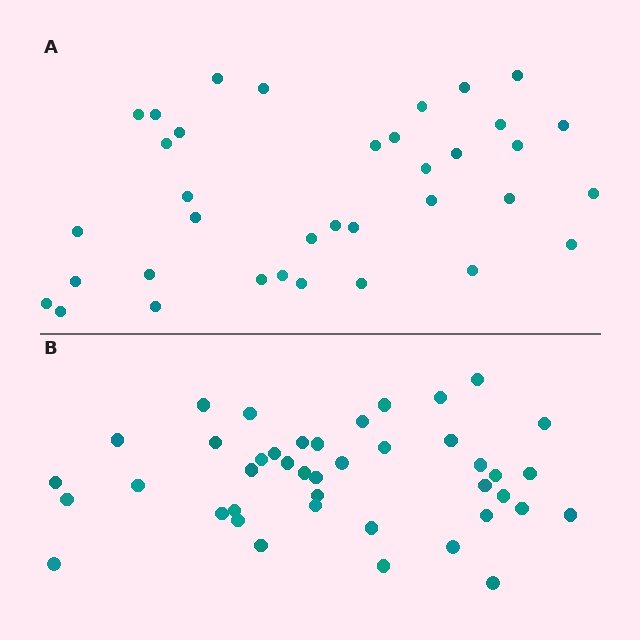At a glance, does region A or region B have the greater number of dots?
Region B (the bottom region) has more dots.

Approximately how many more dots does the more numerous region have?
Region B has about 6 more dots than region A.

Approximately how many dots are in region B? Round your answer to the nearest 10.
About 40 dots. (The exact count is 42, which rounds to 40.)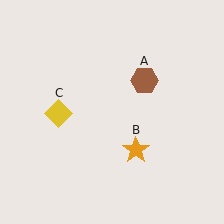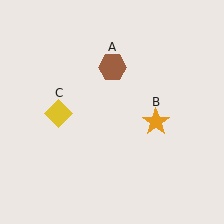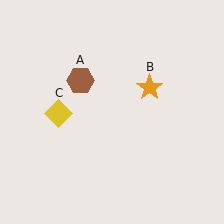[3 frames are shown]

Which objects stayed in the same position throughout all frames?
Yellow diamond (object C) remained stationary.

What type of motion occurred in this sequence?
The brown hexagon (object A), orange star (object B) rotated counterclockwise around the center of the scene.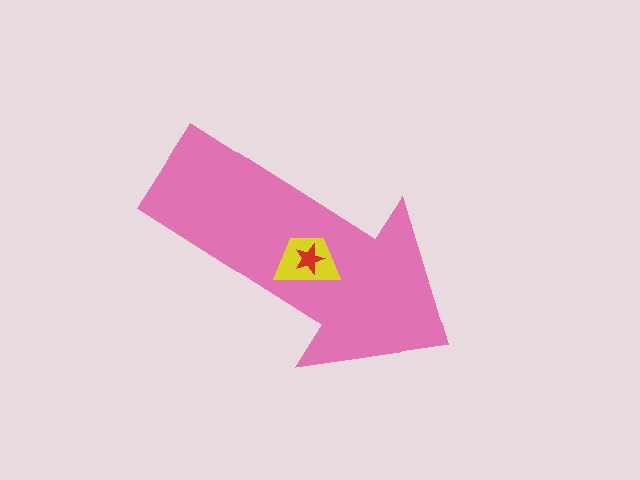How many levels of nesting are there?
3.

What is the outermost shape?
The pink arrow.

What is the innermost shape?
The red star.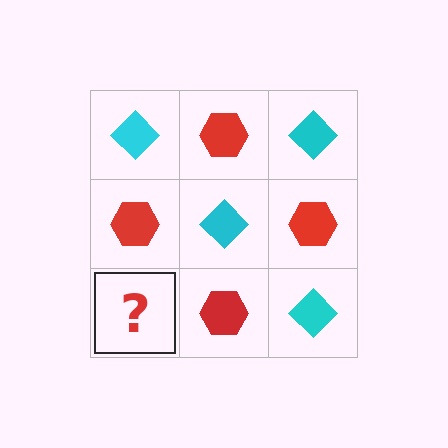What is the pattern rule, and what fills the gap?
The rule is that it alternates cyan diamond and red hexagon in a checkerboard pattern. The gap should be filled with a cyan diamond.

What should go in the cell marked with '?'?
The missing cell should contain a cyan diamond.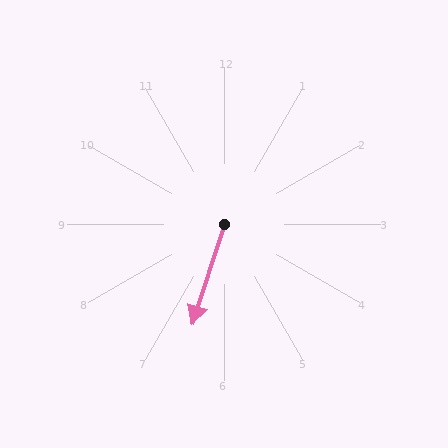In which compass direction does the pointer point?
South.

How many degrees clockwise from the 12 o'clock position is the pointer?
Approximately 198 degrees.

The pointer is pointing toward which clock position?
Roughly 7 o'clock.